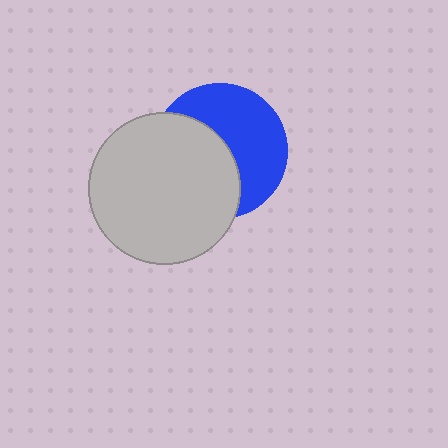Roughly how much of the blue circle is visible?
About half of it is visible (roughly 51%).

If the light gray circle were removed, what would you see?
You would see the complete blue circle.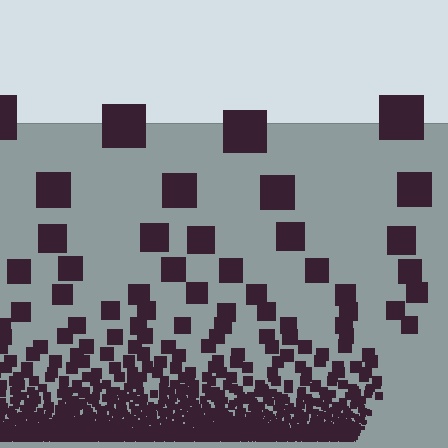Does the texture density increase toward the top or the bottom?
Density increases toward the bottom.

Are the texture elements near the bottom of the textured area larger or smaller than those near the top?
Smaller. The gradient is inverted — elements near the bottom are smaller and denser.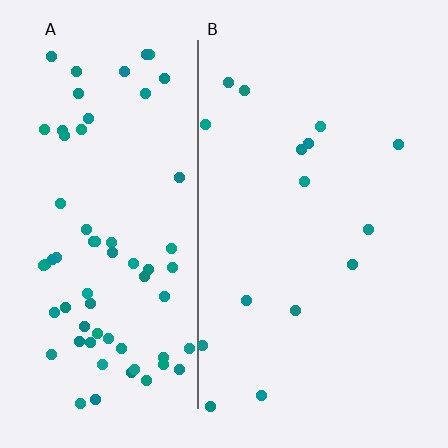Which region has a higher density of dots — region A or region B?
A (the left).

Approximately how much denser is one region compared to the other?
Approximately 4.6× — region A over region B.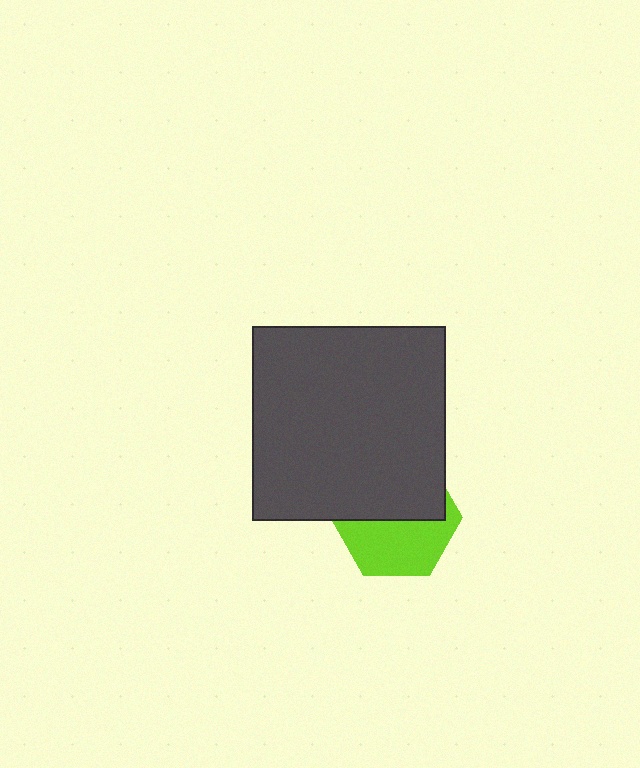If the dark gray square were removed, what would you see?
You would see the complete lime hexagon.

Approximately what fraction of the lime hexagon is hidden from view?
Roughly 52% of the lime hexagon is hidden behind the dark gray square.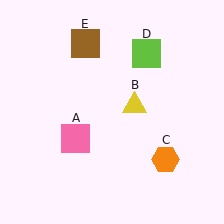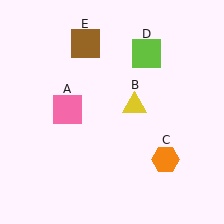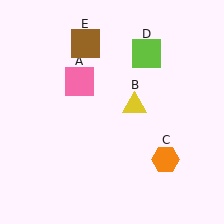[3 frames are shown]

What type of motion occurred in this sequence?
The pink square (object A) rotated clockwise around the center of the scene.